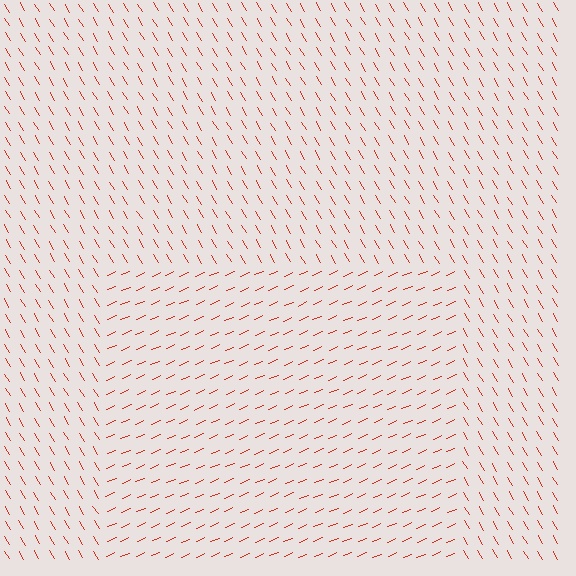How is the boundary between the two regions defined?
The boundary is defined purely by a change in line orientation (approximately 82 degrees difference). All lines are the same color and thickness.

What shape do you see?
I see a rectangle.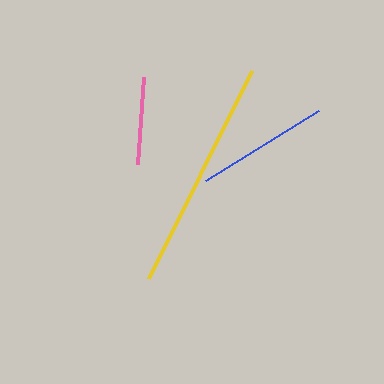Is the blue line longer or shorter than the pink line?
The blue line is longer than the pink line.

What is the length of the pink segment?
The pink segment is approximately 88 pixels long.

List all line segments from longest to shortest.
From longest to shortest: yellow, blue, pink.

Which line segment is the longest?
The yellow line is the longest at approximately 231 pixels.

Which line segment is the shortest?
The pink line is the shortest at approximately 88 pixels.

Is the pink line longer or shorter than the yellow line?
The yellow line is longer than the pink line.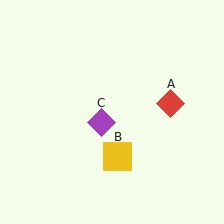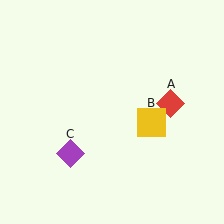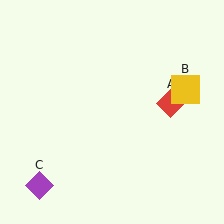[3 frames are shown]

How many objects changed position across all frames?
2 objects changed position: yellow square (object B), purple diamond (object C).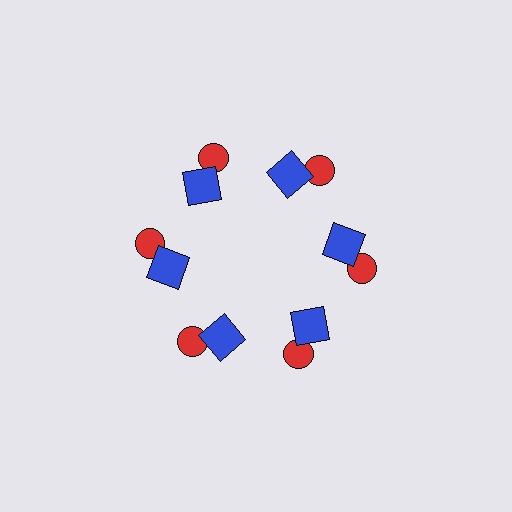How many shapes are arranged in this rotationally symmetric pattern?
There are 12 shapes, arranged in 6 groups of 2.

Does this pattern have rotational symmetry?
Yes, this pattern has 6-fold rotational symmetry. It looks the same after rotating 60 degrees around the center.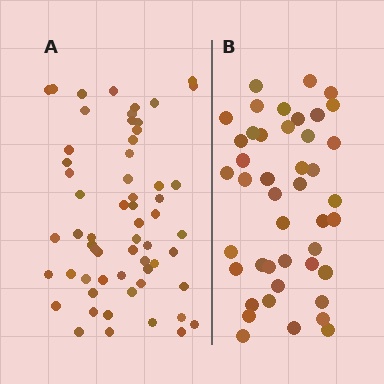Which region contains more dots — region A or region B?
Region A (the left region) has more dots.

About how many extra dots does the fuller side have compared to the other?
Region A has approximately 15 more dots than region B.